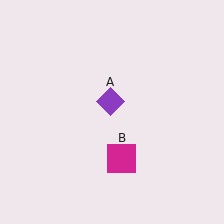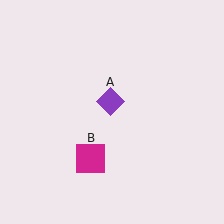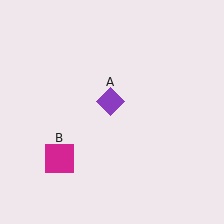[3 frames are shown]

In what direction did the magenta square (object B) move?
The magenta square (object B) moved left.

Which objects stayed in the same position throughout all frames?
Purple diamond (object A) remained stationary.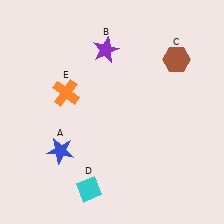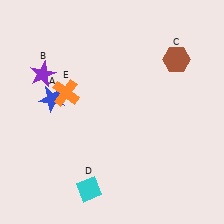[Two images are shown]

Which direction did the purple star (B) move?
The purple star (B) moved left.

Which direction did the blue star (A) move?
The blue star (A) moved up.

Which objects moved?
The objects that moved are: the blue star (A), the purple star (B).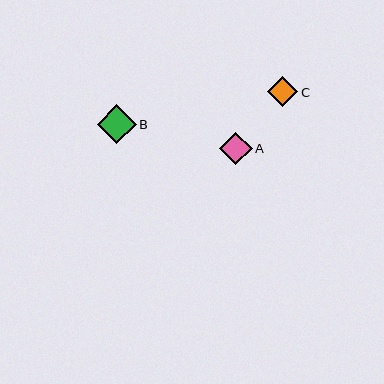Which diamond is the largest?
Diamond B is the largest with a size of approximately 39 pixels.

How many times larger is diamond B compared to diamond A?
Diamond B is approximately 1.2 times the size of diamond A.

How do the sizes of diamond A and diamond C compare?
Diamond A and diamond C are approximately the same size.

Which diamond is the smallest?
Diamond C is the smallest with a size of approximately 30 pixels.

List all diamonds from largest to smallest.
From largest to smallest: B, A, C.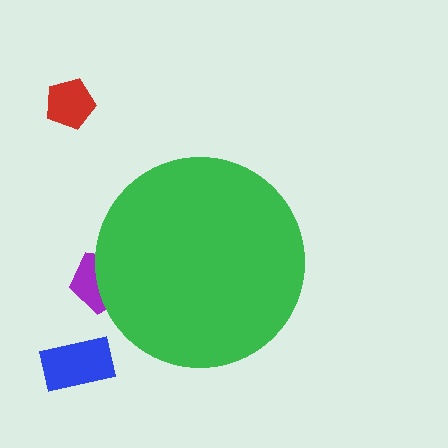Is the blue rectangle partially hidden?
No, the blue rectangle is fully visible.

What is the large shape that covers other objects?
A green circle.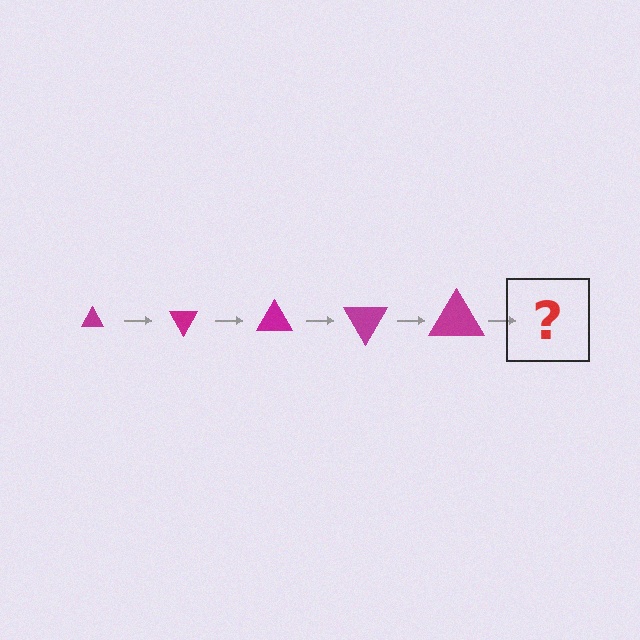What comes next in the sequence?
The next element should be a triangle, larger than the previous one and rotated 300 degrees from the start.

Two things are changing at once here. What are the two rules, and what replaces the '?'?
The two rules are that the triangle grows larger each step and it rotates 60 degrees each step. The '?' should be a triangle, larger than the previous one and rotated 300 degrees from the start.